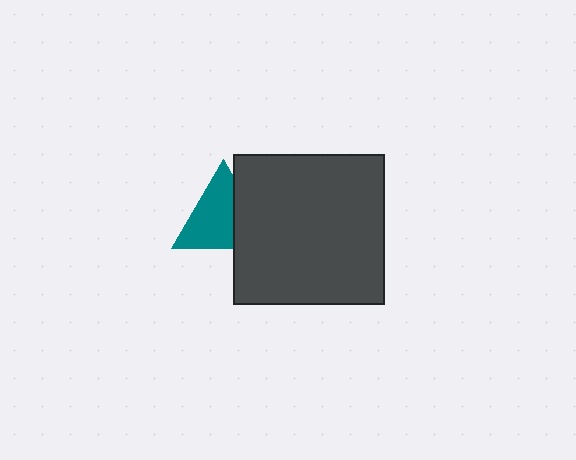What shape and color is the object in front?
The object in front is a dark gray square.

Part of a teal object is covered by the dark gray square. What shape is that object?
It is a triangle.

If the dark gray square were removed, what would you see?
You would see the complete teal triangle.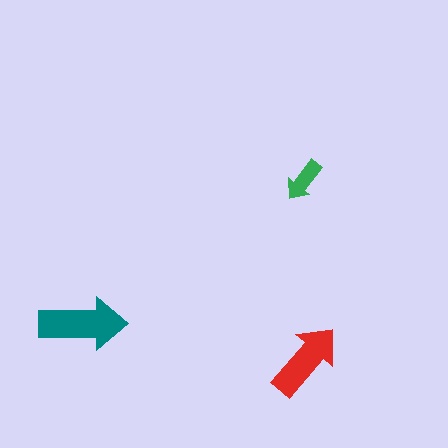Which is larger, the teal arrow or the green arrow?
The teal one.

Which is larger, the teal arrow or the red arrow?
The teal one.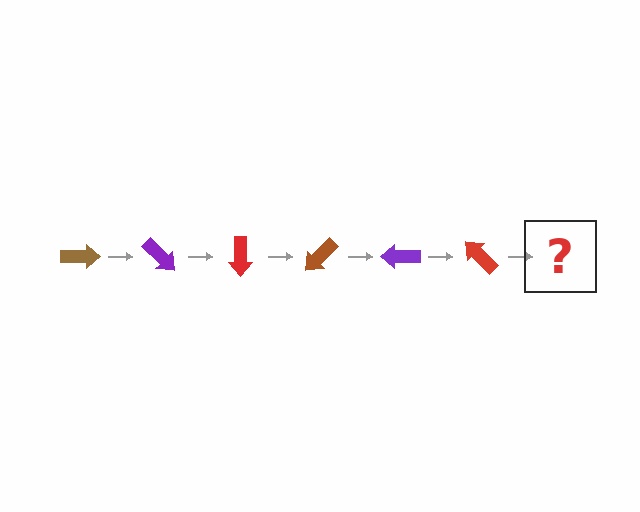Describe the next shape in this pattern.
It should be a brown arrow, rotated 270 degrees from the start.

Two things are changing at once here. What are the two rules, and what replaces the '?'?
The two rules are that it rotates 45 degrees each step and the color cycles through brown, purple, and red. The '?' should be a brown arrow, rotated 270 degrees from the start.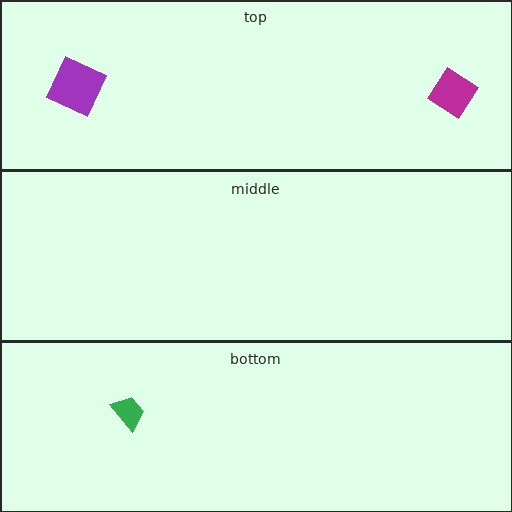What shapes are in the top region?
The purple square, the magenta diamond.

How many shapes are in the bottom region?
1.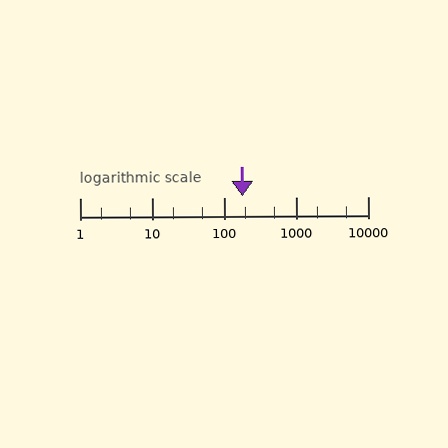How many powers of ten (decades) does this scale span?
The scale spans 4 decades, from 1 to 10000.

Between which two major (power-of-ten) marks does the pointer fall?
The pointer is between 100 and 1000.